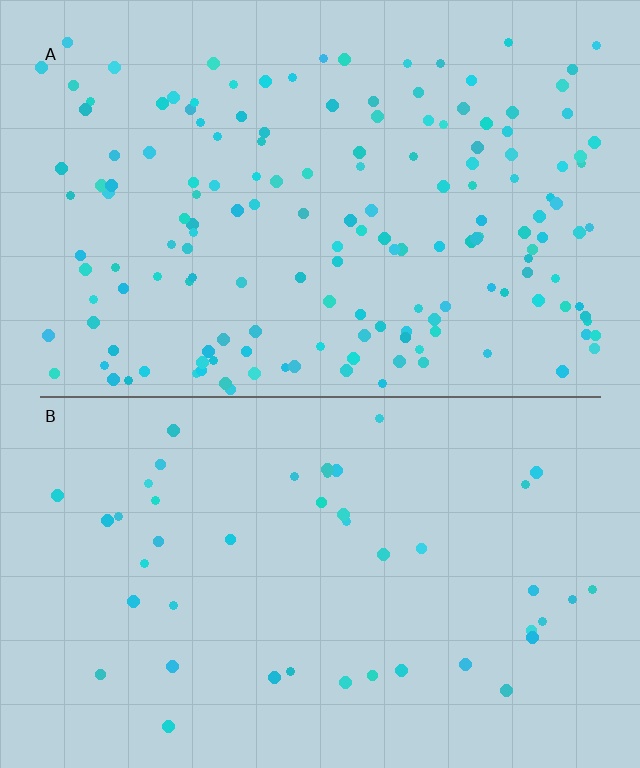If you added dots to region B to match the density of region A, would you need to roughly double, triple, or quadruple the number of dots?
Approximately quadruple.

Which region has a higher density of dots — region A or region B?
A (the top).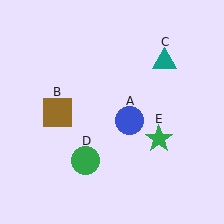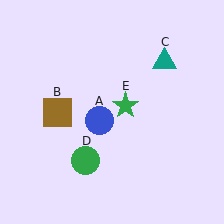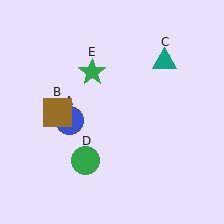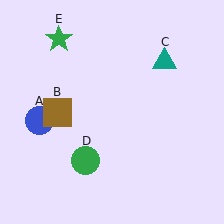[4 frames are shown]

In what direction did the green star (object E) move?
The green star (object E) moved up and to the left.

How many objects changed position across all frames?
2 objects changed position: blue circle (object A), green star (object E).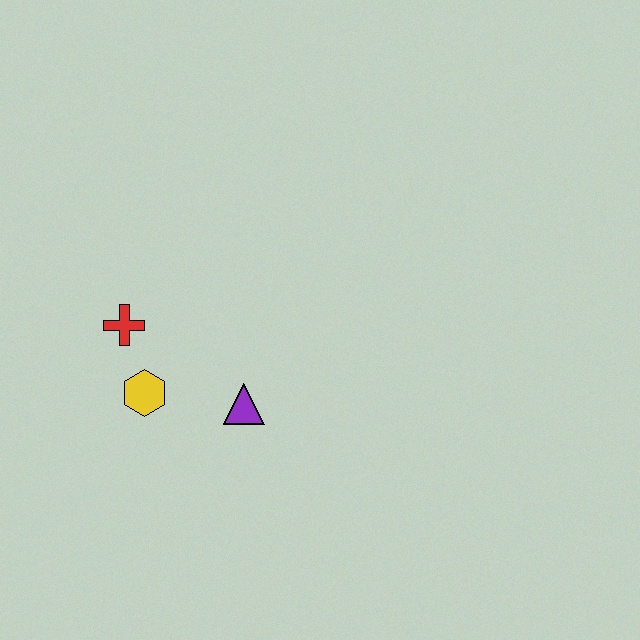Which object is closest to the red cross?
The yellow hexagon is closest to the red cross.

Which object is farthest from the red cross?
The purple triangle is farthest from the red cross.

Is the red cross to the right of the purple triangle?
No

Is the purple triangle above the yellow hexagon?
No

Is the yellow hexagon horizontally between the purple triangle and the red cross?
Yes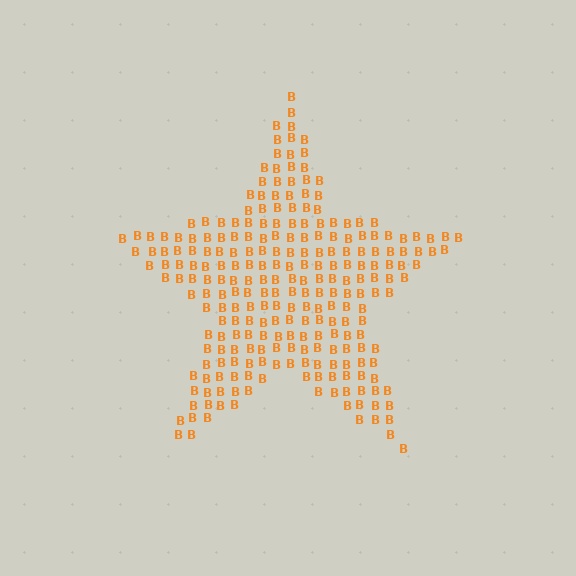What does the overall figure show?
The overall figure shows a star.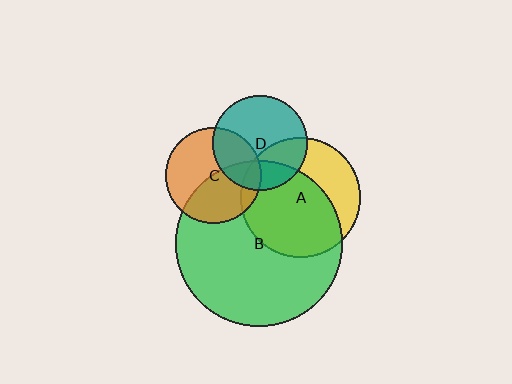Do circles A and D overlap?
Yes.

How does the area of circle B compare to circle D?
Approximately 3.1 times.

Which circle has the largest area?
Circle B (green).